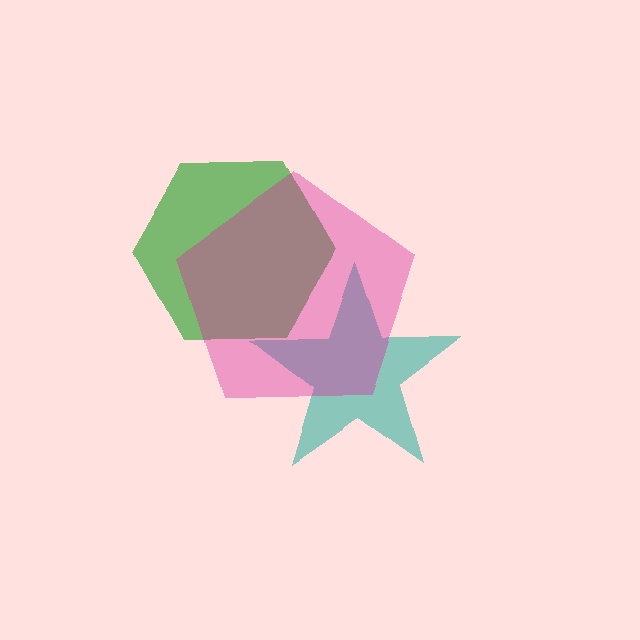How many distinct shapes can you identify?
There are 3 distinct shapes: a green hexagon, a teal star, a magenta pentagon.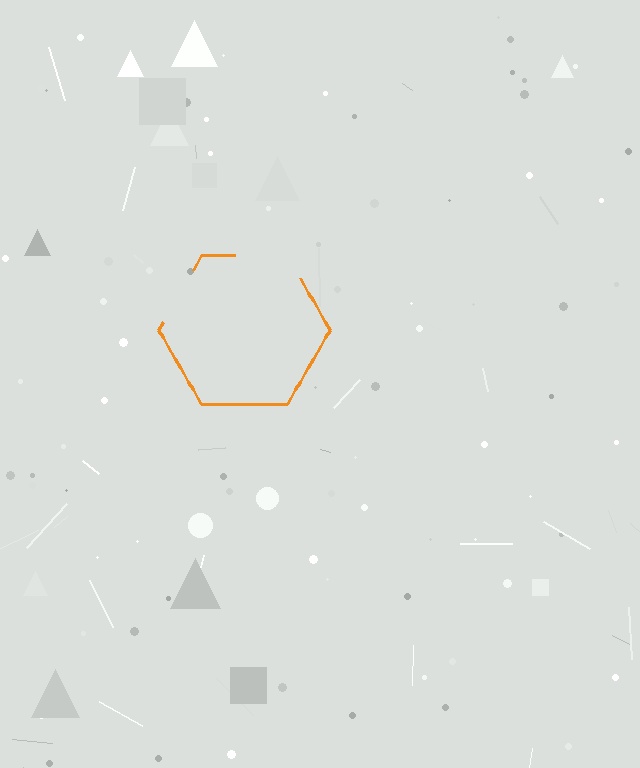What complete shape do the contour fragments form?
The contour fragments form a hexagon.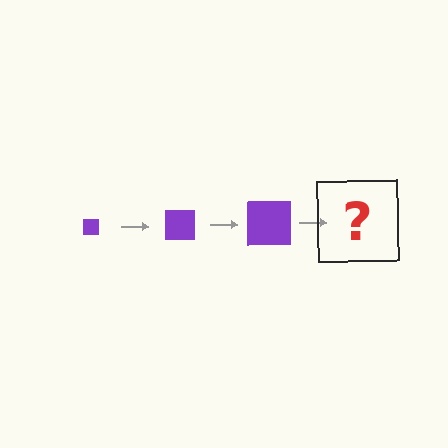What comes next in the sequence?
The next element should be a purple square, larger than the previous one.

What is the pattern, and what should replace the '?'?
The pattern is that the square gets progressively larger each step. The '?' should be a purple square, larger than the previous one.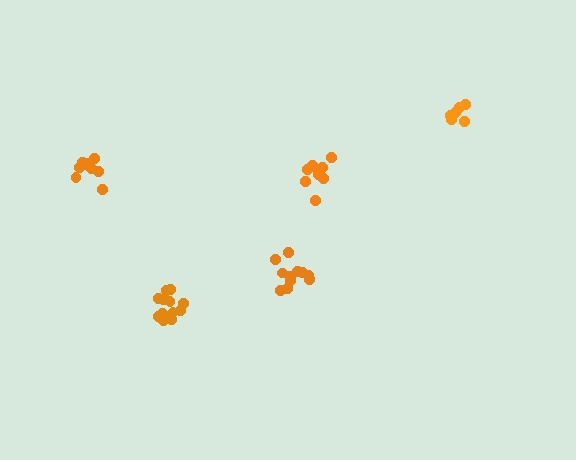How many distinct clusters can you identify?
There are 5 distinct clusters.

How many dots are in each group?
Group 1: 9 dots, Group 2: 12 dots, Group 3: 6 dots, Group 4: 11 dots, Group 5: 9 dots (47 total).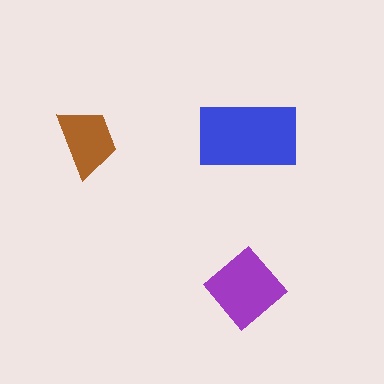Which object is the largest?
The blue rectangle.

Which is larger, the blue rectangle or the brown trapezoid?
The blue rectangle.